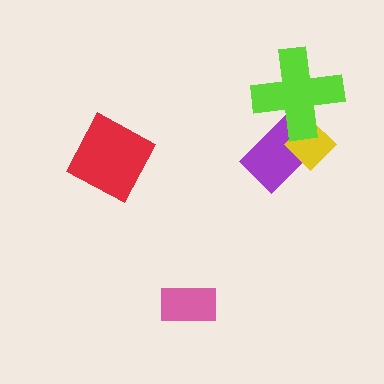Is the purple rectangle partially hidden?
Yes, it is partially covered by another shape.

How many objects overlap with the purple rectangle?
2 objects overlap with the purple rectangle.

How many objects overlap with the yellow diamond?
2 objects overlap with the yellow diamond.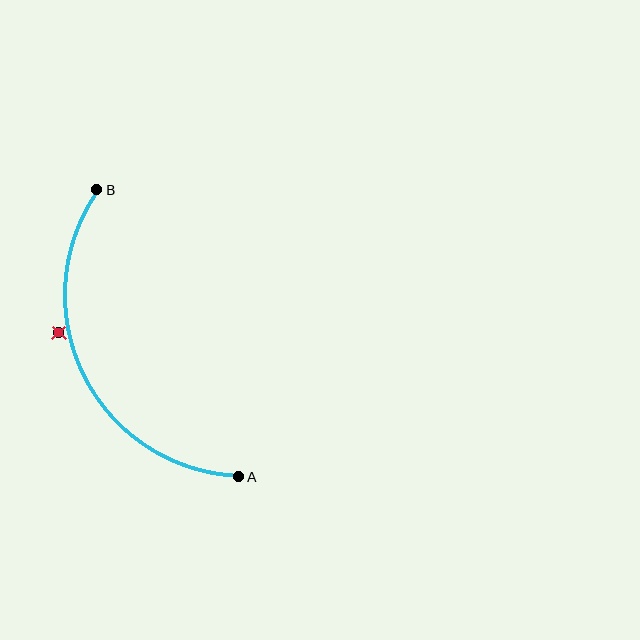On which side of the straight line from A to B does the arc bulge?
The arc bulges to the left of the straight line connecting A and B.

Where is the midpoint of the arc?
The arc midpoint is the point on the curve farthest from the straight line joining A and B. It sits to the left of that line.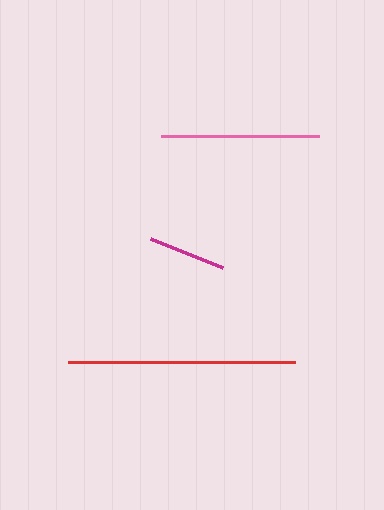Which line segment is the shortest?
The magenta line is the shortest at approximately 79 pixels.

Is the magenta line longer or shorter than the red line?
The red line is longer than the magenta line.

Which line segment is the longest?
The red line is the longest at approximately 227 pixels.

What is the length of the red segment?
The red segment is approximately 227 pixels long.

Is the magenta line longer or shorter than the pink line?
The pink line is longer than the magenta line.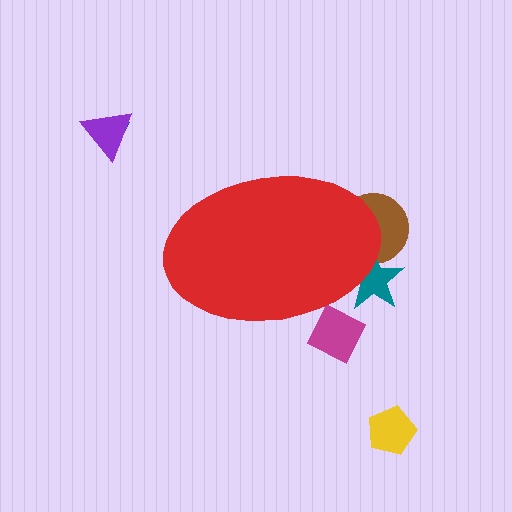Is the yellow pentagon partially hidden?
No, the yellow pentagon is fully visible.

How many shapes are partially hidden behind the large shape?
3 shapes are partially hidden.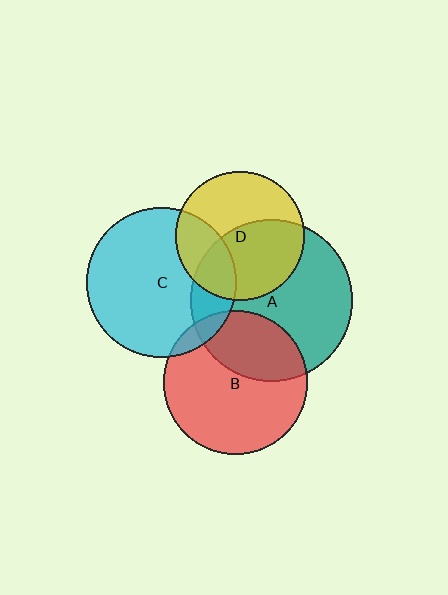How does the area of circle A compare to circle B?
Approximately 1.3 times.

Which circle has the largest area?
Circle A (teal).